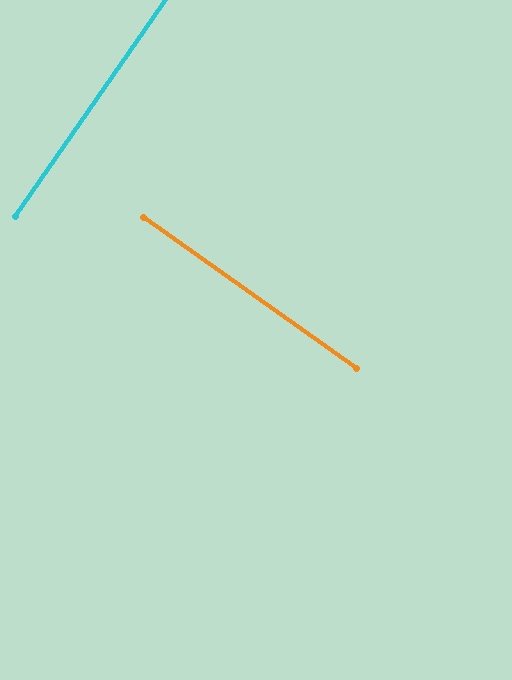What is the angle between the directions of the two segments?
Approximately 89 degrees.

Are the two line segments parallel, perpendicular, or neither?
Perpendicular — they meet at approximately 89°.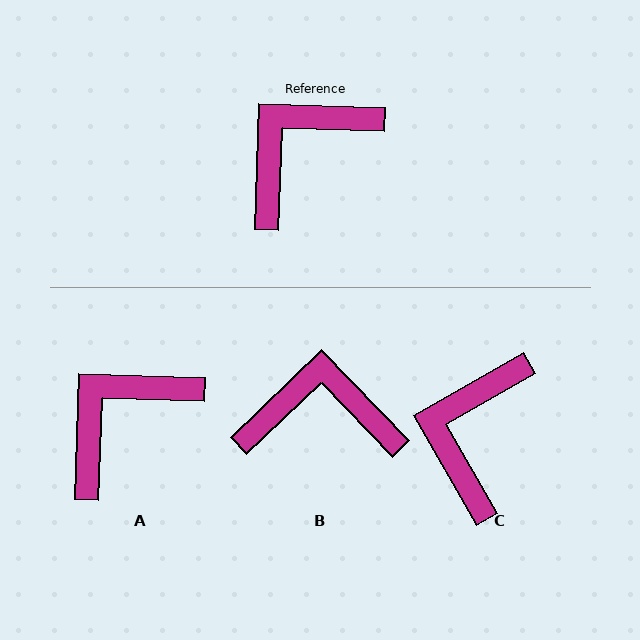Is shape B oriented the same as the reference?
No, it is off by about 44 degrees.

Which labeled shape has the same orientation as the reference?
A.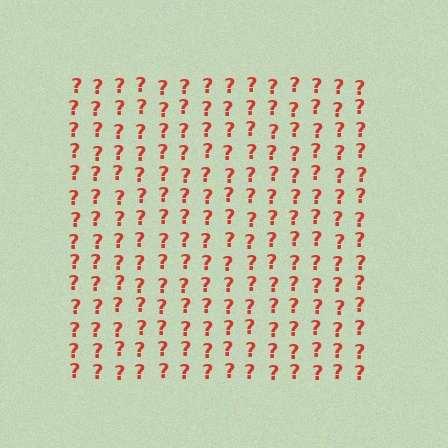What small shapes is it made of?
It is made of small question marks.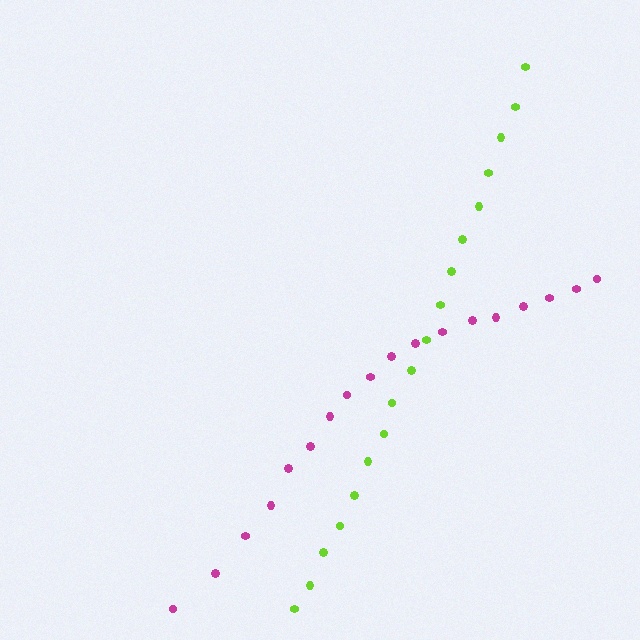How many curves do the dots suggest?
There are 2 distinct paths.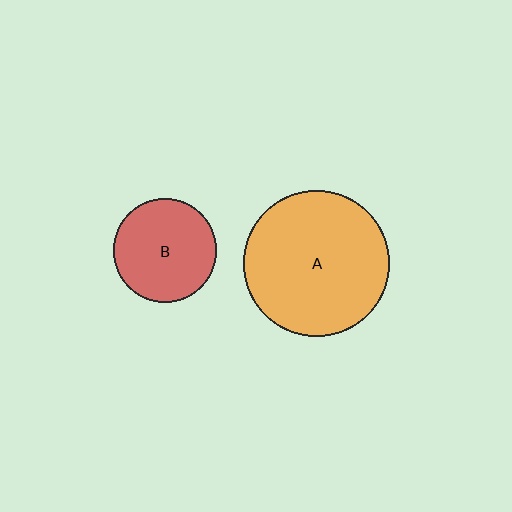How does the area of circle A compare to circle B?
Approximately 2.0 times.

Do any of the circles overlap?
No, none of the circles overlap.